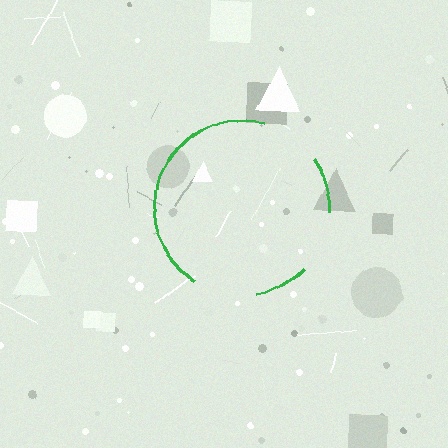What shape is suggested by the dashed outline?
The dashed outline suggests a circle.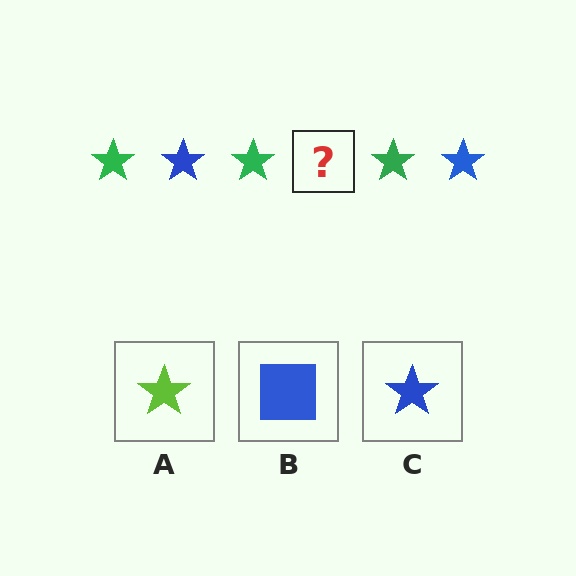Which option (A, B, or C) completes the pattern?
C.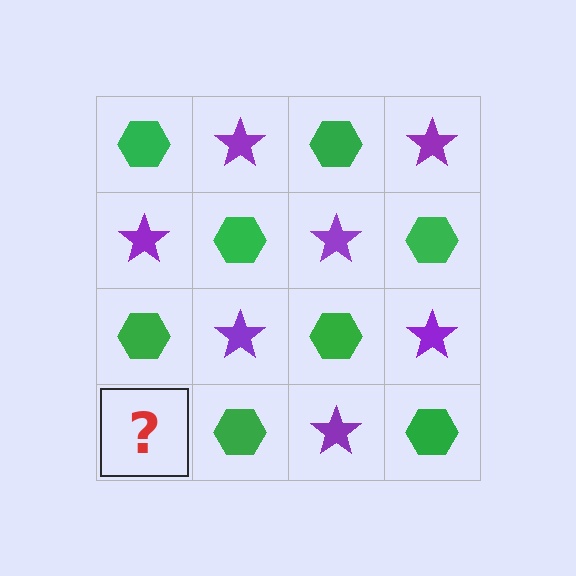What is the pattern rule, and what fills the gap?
The rule is that it alternates green hexagon and purple star in a checkerboard pattern. The gap should be filled with a purple star.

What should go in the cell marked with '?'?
The missing cell should contain a purple star.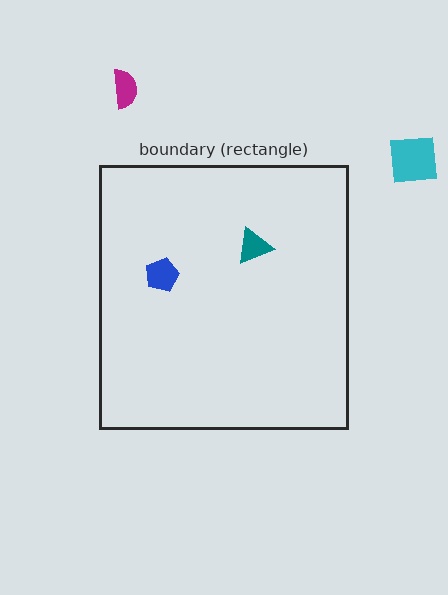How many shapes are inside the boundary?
2 inside, 2 outside.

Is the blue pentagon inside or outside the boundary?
Inside.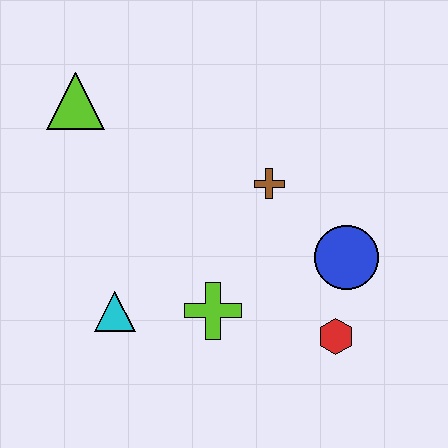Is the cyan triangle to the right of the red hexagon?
No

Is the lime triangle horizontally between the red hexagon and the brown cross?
No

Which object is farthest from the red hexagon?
The lime triangle is farthest from the red hexagon.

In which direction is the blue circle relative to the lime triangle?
The blue circle is to the right of the lime triangle.